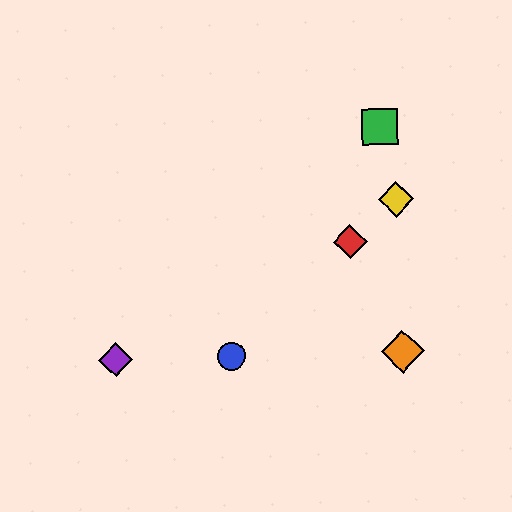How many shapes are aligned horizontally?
3 shapes (the blue circle, the purple diamond, the orange diamond) are aligned horizontally.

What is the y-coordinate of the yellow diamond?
The yellow diamond is at y≈199.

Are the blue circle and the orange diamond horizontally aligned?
Yes, both are at y≈356.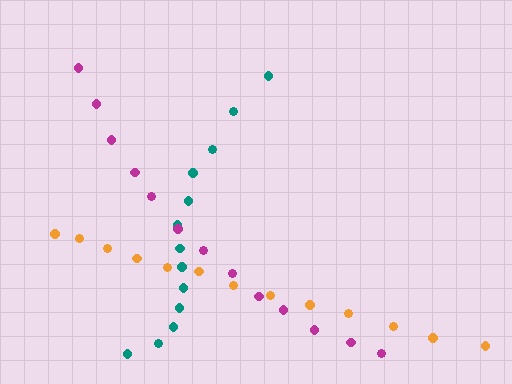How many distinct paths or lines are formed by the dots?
There are 3 distinct paths.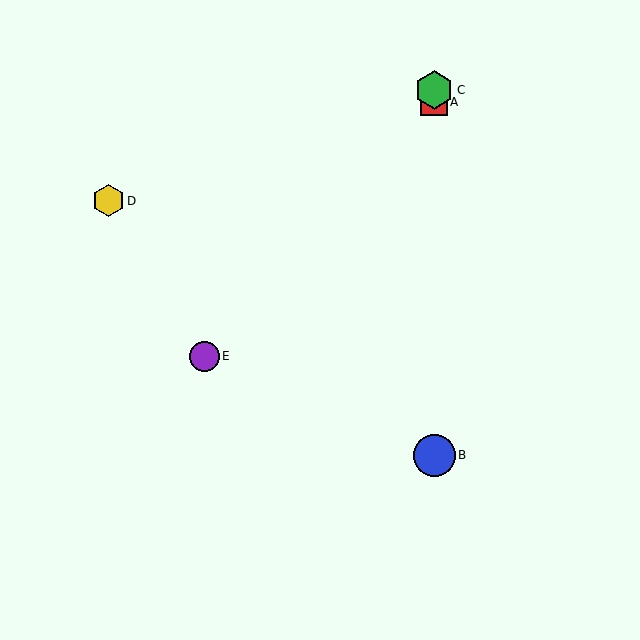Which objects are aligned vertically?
Objects A, B, C are aligned vertically.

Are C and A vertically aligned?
Yes, both are at x≈434.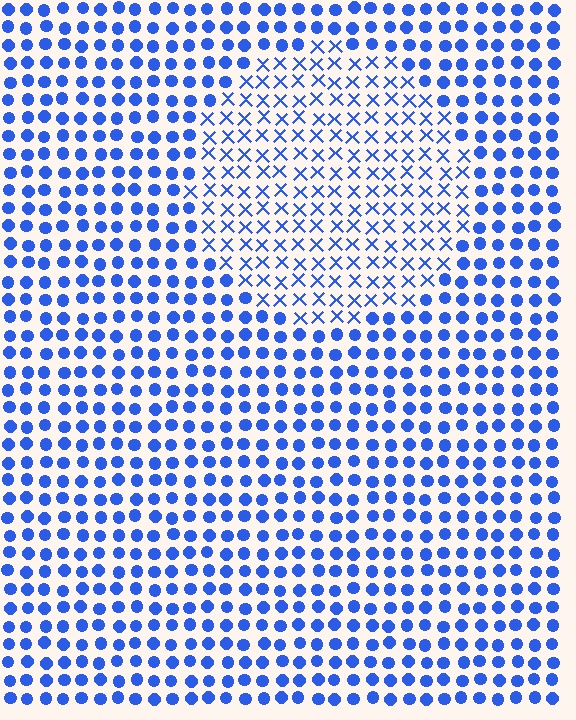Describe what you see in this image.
The image is filled with small blue elements arranged in a uniform grid. A circle-shaped region contains X marks, while the surrounding area contains circles. The boundary is defined purely by the change in element shape.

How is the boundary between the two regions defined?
The boundary is defined by a change in element shape: X marks inside vs. circles outside. All elements share the same color and spacing.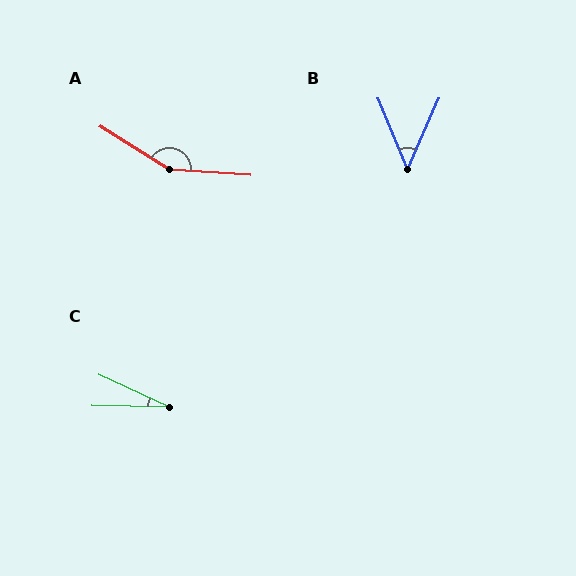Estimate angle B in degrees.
Approximately 46 degrees.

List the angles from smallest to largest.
C (24°), B (46°), A (151°).